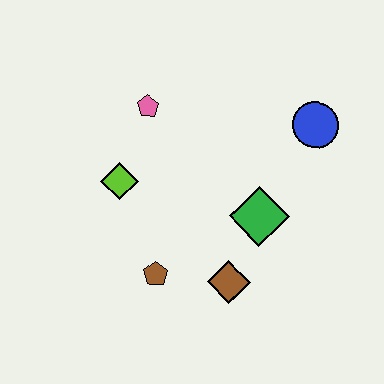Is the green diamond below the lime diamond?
Yes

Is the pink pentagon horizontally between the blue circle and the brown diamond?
No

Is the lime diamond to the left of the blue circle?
Yes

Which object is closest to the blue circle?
The green diamond is closest to the blue circle.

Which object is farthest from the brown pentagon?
The blue circle is farthest from the brown pentagon.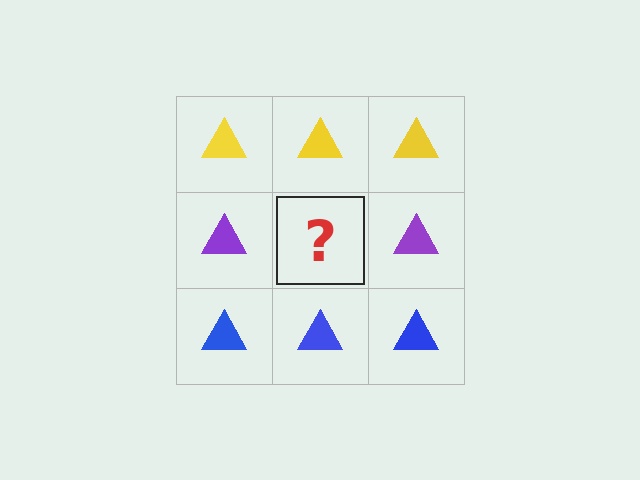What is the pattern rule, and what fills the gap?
The rule is that each row has a consistent color. The gap should be filled with a purple triangle.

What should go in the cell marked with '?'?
The missing cell should contain a purple triangle.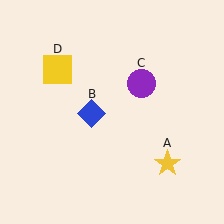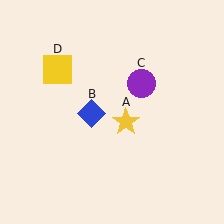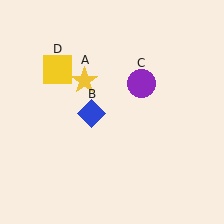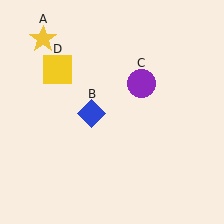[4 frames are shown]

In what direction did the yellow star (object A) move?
The yellow star (object A) moved up and to the left.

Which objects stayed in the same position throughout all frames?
Blue diamond (object B) and purple circle (object C) and yellow square (object D) remained stationary.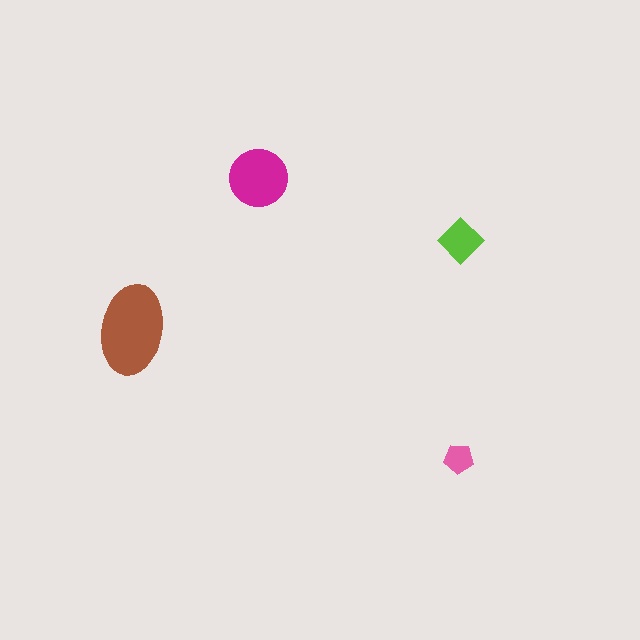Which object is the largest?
The brown ellipse.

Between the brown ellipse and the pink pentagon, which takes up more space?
The brown ellipse.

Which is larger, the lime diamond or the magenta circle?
The magenta circle.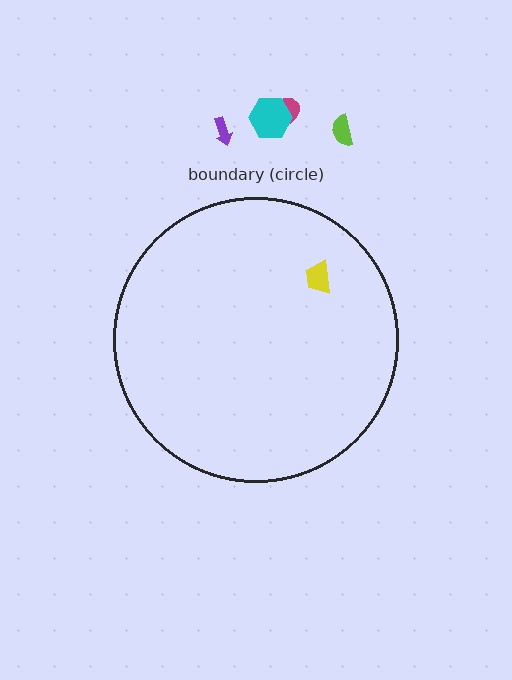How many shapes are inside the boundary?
1 inside, 4 outside.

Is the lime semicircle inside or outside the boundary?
Outside.